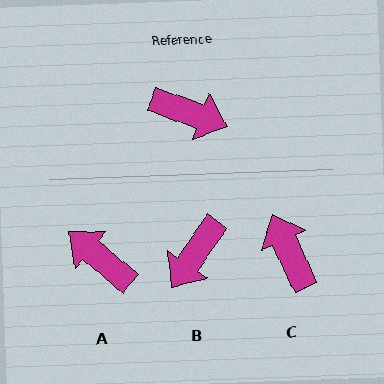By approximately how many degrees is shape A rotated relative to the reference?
Approximately 160 degrees counter-clockwise.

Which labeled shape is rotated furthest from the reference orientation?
A, about 160 degrees away.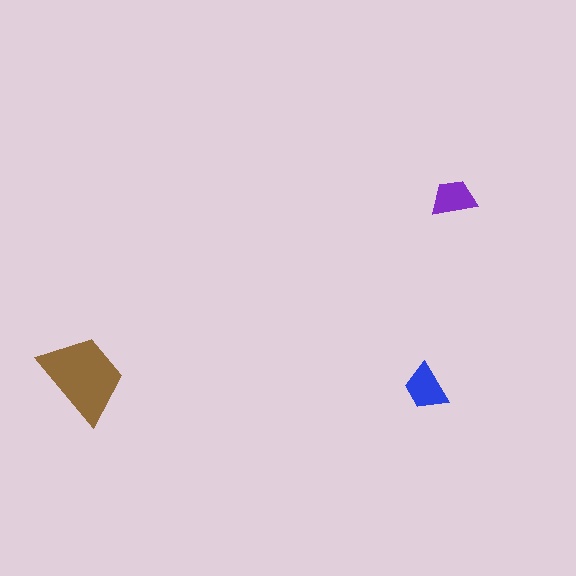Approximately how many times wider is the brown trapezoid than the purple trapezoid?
About 2 times wider.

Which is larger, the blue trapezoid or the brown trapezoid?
The brown one.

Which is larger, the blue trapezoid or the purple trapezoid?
The blue one.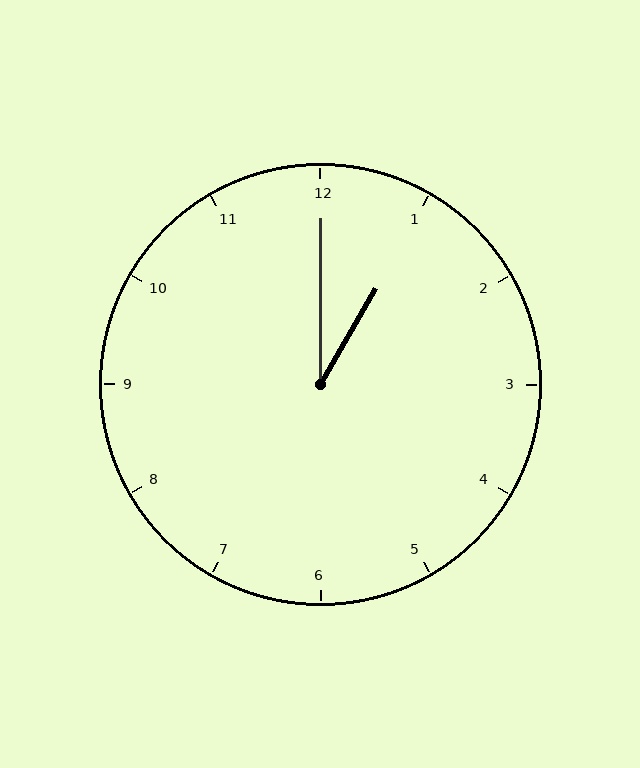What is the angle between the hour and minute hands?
Approximately 30 degrees.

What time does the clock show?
1:00.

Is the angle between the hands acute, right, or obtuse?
It is acute.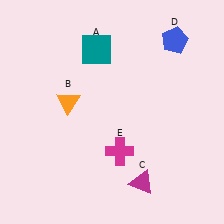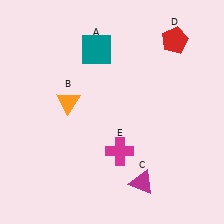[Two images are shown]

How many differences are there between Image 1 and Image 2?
There is 1 difference between the two images.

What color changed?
The pentagon (D) changed from blue in Image 1 to red in Image 2.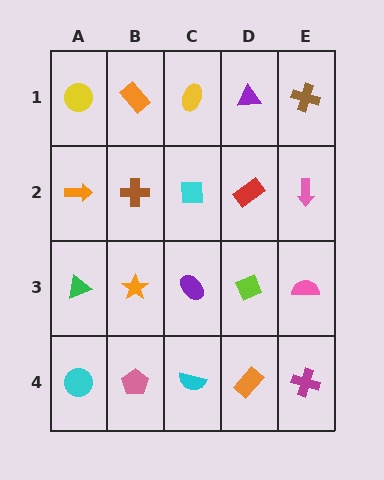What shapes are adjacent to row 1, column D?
A red rectangle (row 2, column D), a yellow ellipse (row 1, column C), a brown cross (row 1, column E).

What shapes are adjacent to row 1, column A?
An orange arrow (row 2, column A), an orange rectangle (row 1, column B).